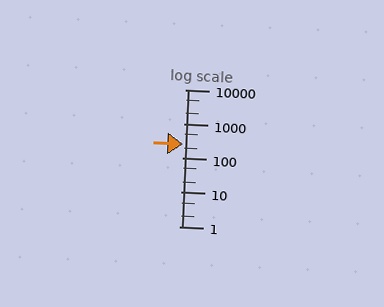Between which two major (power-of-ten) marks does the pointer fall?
The pointer is between 100 and 1000.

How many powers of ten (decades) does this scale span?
The scale spans 4 decades, from 1 to 10000.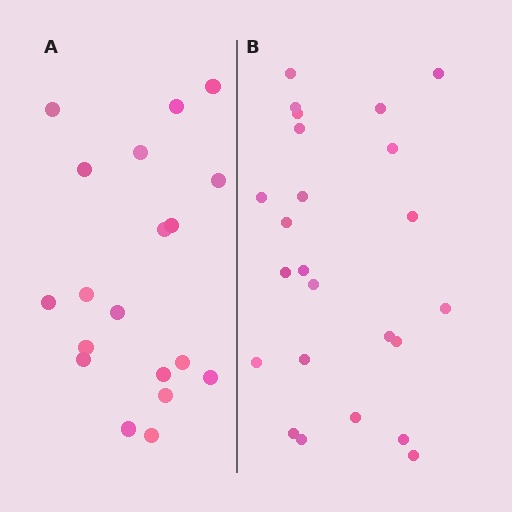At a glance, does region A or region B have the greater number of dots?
Region B (the right region) has more dots.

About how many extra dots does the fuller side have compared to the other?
Region B has about 5 more dots than region A.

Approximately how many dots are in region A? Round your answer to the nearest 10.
About 20 dots. (The exact count is 19, which rounds to 20.)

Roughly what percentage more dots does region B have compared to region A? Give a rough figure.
About 25% more.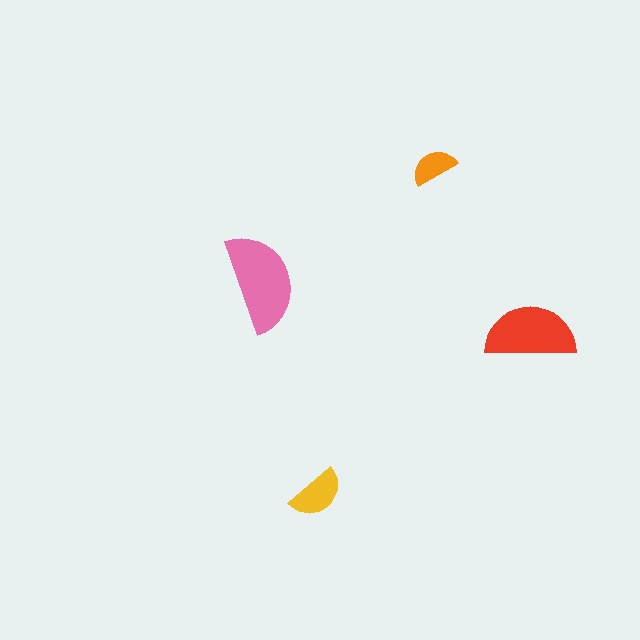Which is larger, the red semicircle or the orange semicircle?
The red one.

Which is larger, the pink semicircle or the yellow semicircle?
The pink one.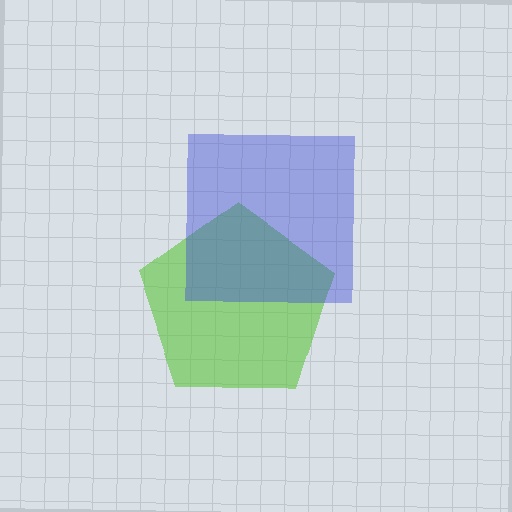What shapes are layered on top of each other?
The layered shapes are: a lime pentagon, a blue square.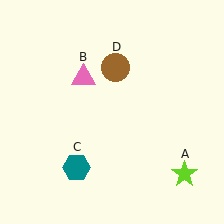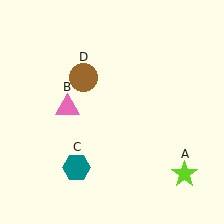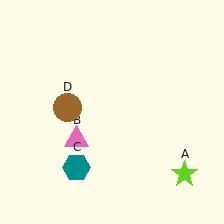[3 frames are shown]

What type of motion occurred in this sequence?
The pink triangle (object B), brown circle (object D) rotated counterclockwise around the center of the scene.